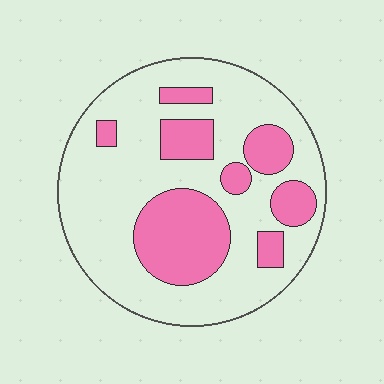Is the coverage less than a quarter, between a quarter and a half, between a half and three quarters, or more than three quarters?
Between a quarter and a half.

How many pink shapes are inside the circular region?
8.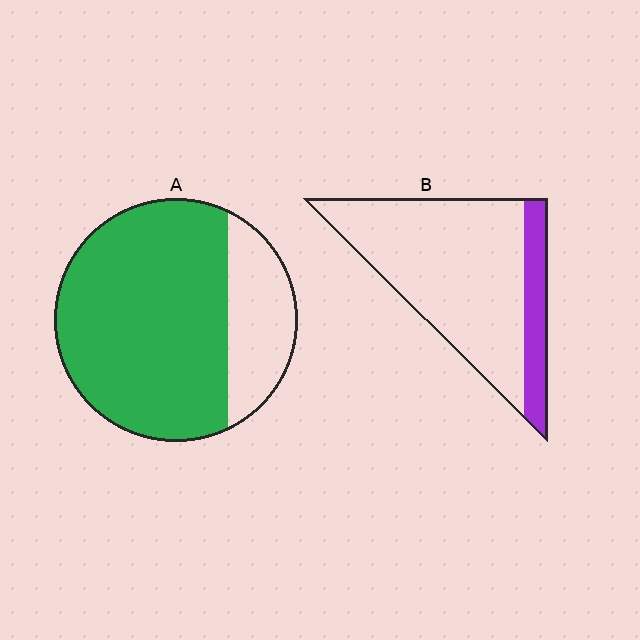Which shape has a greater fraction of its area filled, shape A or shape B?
Shape A.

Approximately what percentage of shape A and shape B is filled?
A is approximately 75% and B is approximately 20%.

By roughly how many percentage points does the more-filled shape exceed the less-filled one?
By roughly 60 percentage points (A over B).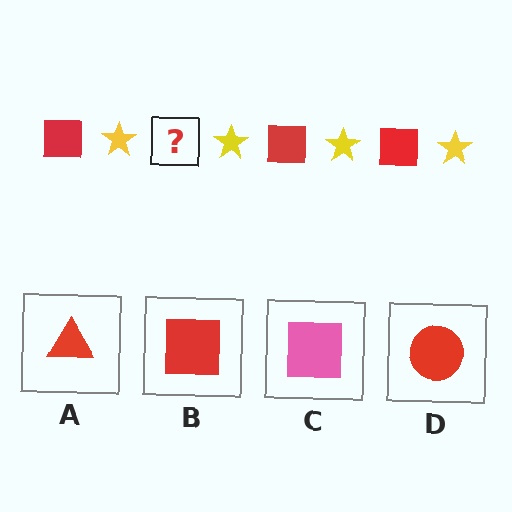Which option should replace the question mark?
Option B.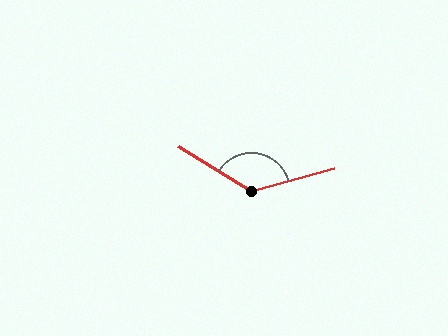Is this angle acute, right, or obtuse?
It is obtuse.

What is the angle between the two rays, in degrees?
Approximately 134 degrees.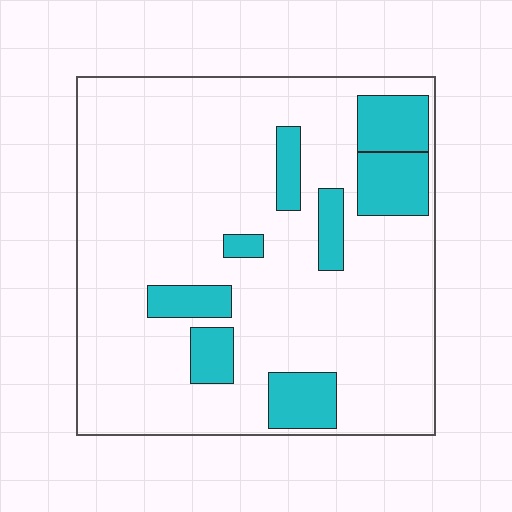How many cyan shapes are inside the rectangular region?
8.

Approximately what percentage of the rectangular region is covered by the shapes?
Approximately 20%.